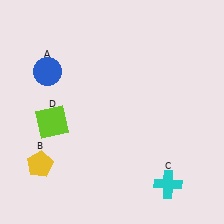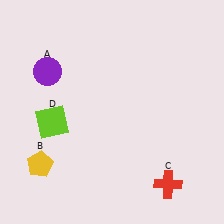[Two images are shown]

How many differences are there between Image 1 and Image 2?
There are 2 differences between the two images.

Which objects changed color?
A changed from blue to purple. C changed from cyan to red.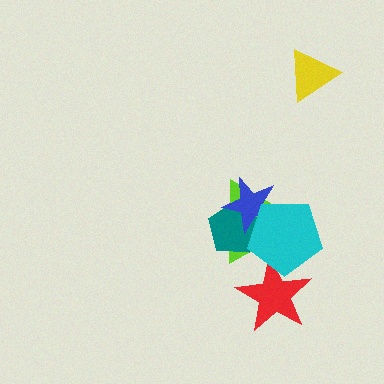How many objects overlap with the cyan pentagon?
4 objects overlap with the cyan pentagon.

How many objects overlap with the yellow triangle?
0 objects overlap with the yellow triangle.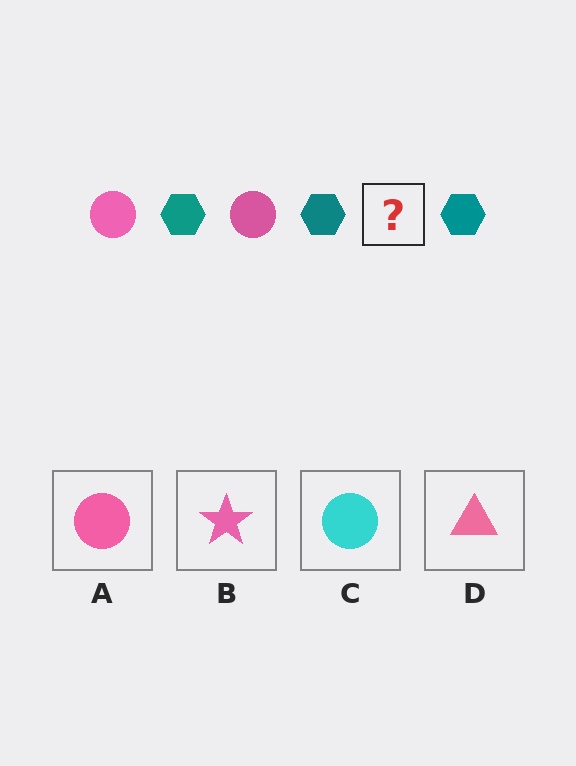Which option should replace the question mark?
Option A.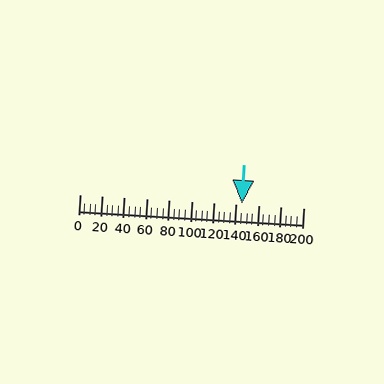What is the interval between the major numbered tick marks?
The major tick marks are spaced 20 units apart.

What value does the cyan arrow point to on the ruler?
The cyan arrow points to approximately 145.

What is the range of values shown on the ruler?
The ruler shows values from 0 to 200.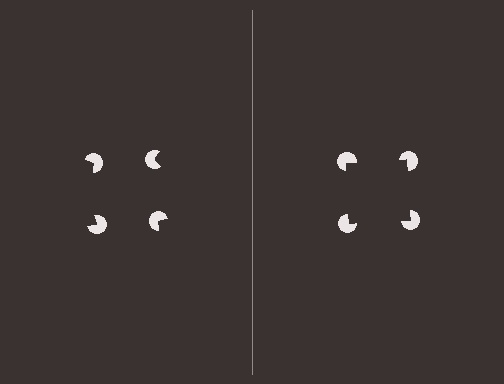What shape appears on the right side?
An illusory square.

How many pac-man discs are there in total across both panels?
8 — 4 on each side.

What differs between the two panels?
The pac-man discs are positioned identically on both sides; only the wedge orientations differ. On the right they align to a square; on the left they are misaligned.